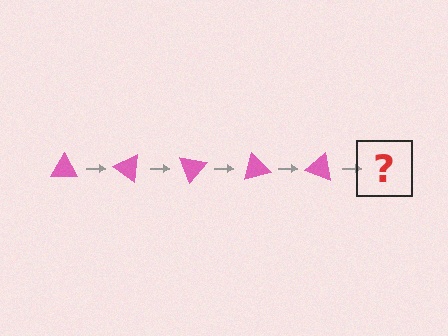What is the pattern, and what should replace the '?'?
The pattern is that the triangle rotates 35 degrees each step. The '?' should be a pink triangle rotated 175 degrees.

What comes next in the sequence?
The next element should be a pink triangle rotated 175 degrees.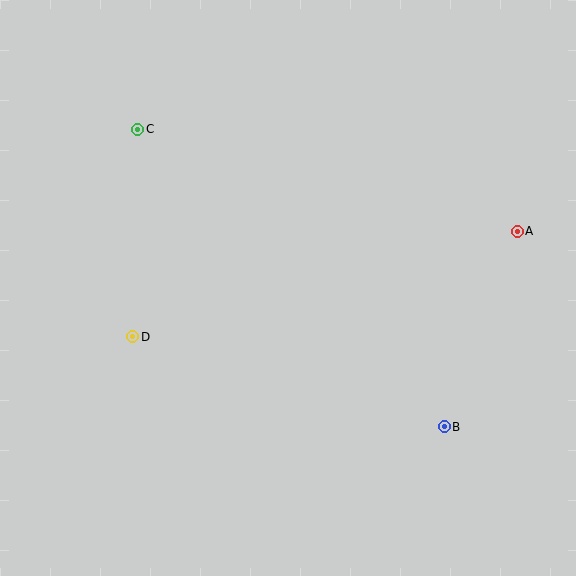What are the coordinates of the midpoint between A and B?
The midpoint between A and B is at (481, 329).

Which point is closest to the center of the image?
Point D at (133, 337) is closest to the center.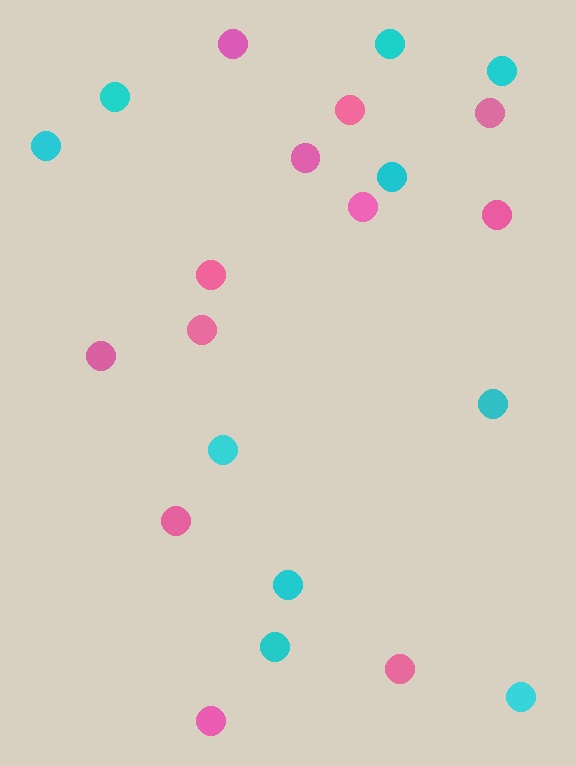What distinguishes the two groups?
There are 2 groups: one group of cyan circles (10) and one group of pink circles (12).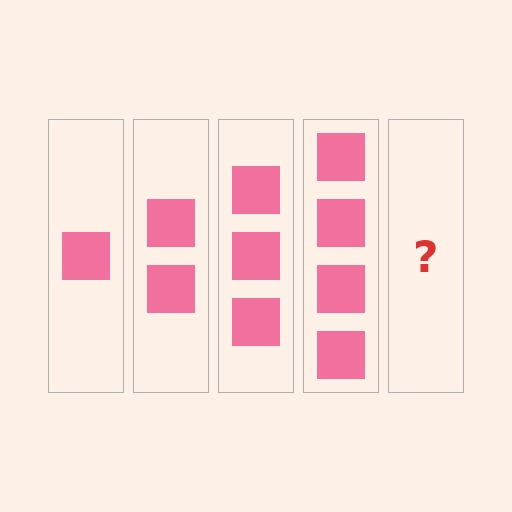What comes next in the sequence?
The next element should be 5 squares.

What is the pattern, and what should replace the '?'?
The pattern is that each step adds one more square. The '?' should be 5 squares.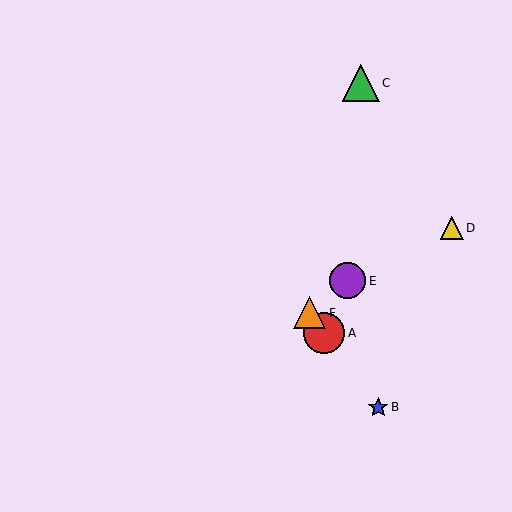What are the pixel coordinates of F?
Object F is at (310, 313).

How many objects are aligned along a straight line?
3 objects (A, B, F) are aligned along a straight line.